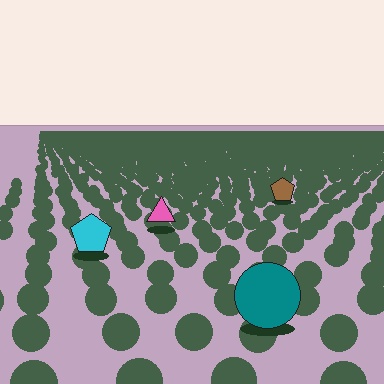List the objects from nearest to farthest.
From nearest to farthest: the teal circle, the cyan pentagon, the pink triangle, the brown pentagon.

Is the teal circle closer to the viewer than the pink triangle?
Yes. The teal circle is closer — you can tell from the texture gradient: the ground texture is coarser near it.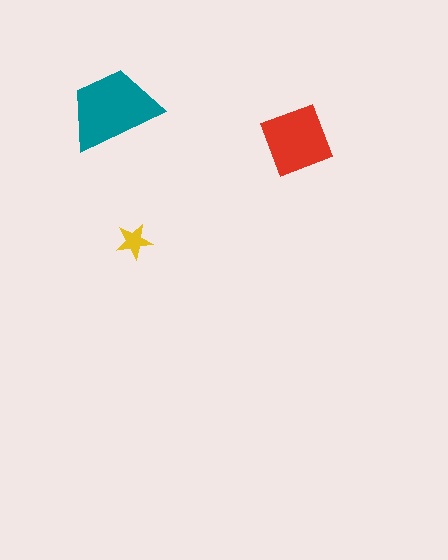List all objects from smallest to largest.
The yellow star, the red diamond, the teal trapezoid.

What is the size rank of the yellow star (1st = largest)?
3rd.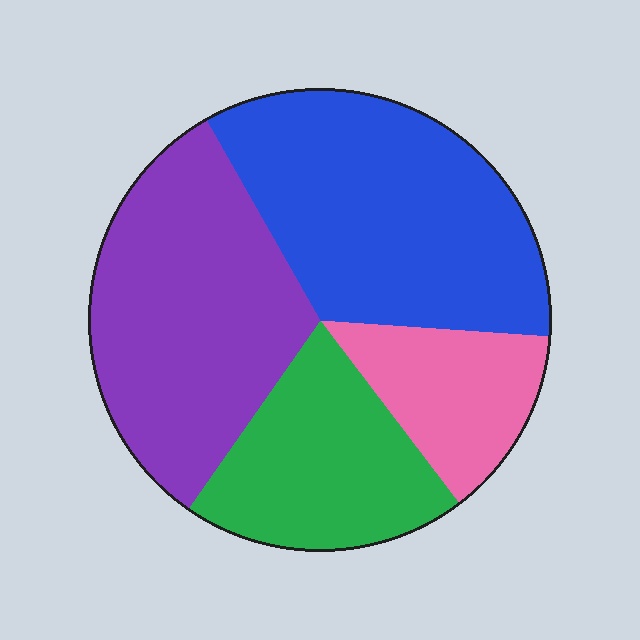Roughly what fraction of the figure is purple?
Purple takes up between a sixth and a third of the figure.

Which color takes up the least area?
Pink, at roughly 15%.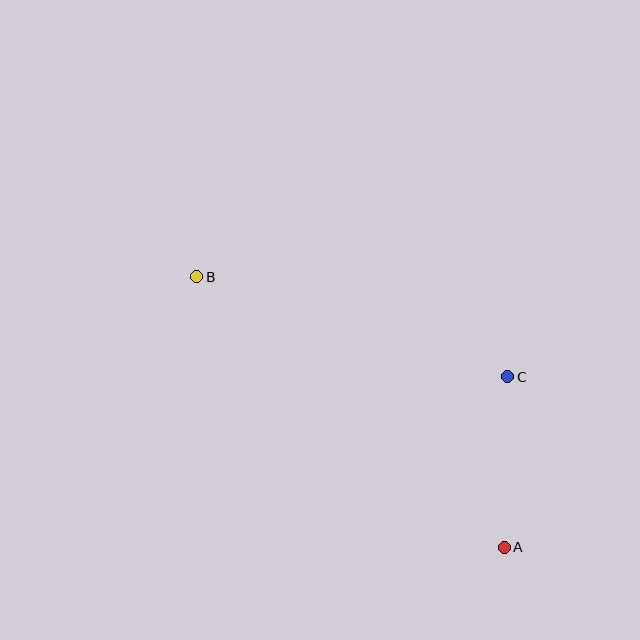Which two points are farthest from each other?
Points A and B are farthest from each other.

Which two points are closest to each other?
Points A and C are closest to each other.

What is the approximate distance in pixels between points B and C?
The distance between B and C is approximately 327 pixels.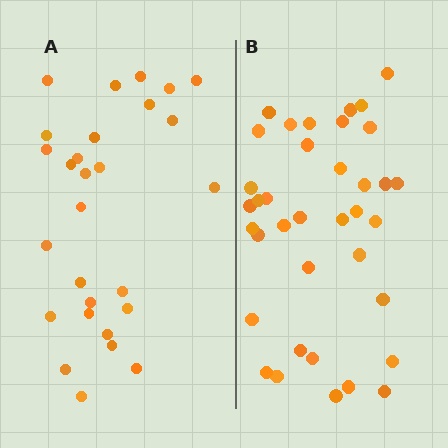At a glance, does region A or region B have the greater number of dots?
Region B (the right region) has more dots.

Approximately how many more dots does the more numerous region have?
Region B has roughly 8 or so more dots than region A.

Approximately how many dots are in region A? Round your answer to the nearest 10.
About 30 dots. (The exact count is 28, which rounds to 30.)